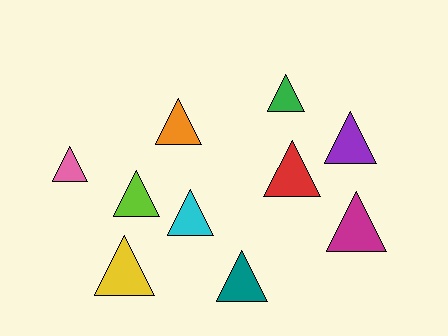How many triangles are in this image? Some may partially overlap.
There are 10 triangles.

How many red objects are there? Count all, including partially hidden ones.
There is 1 red object.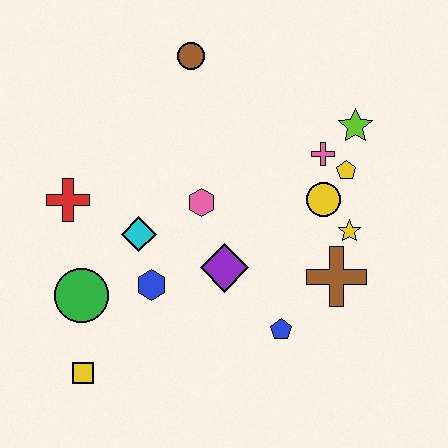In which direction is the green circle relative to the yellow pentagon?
The green circle is to the left of the yellow pentagon.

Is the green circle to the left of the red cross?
No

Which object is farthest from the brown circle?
The yellow square is farthest from the brown circle.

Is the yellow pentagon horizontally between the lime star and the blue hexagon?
Yes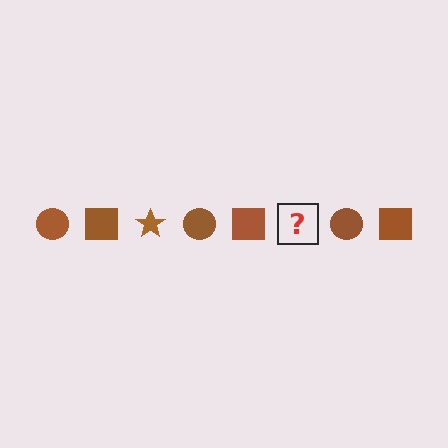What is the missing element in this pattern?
The missing element is a brown star.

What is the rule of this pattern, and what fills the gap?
The rule is that the pattern cycles through circle, square, star shapes in brown. The gap should be filled with a brown star.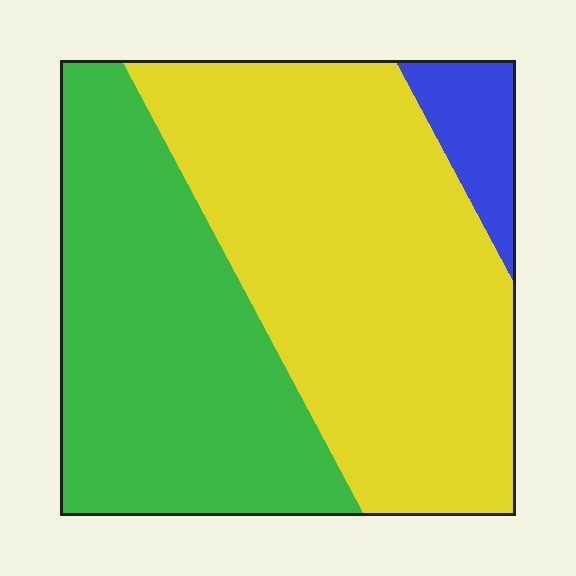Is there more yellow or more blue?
Yellow.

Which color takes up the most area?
Yellow, at roughly 55%.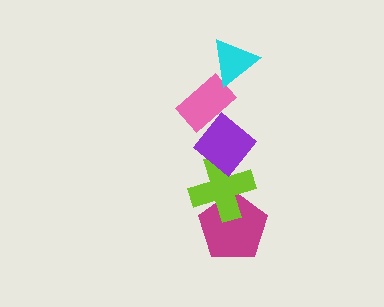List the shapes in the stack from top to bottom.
From top to bottom: the cyan triangle, the pink rectangle, the purple diamond, the lime cross, the magenta pentagon.